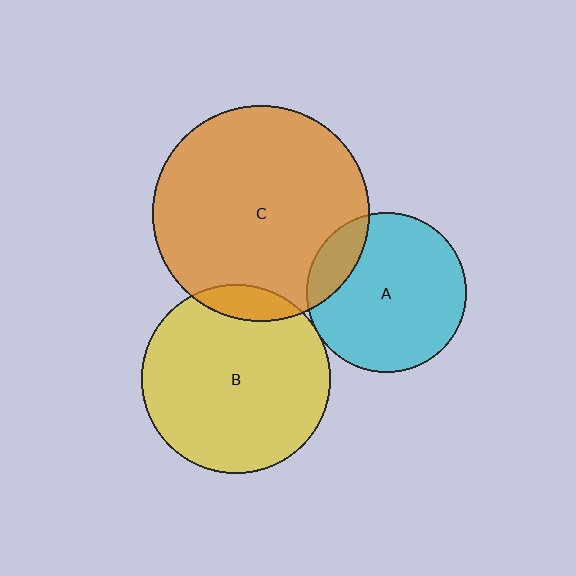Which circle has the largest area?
Circle C (orange).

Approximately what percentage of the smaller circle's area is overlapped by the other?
Approximately 5%.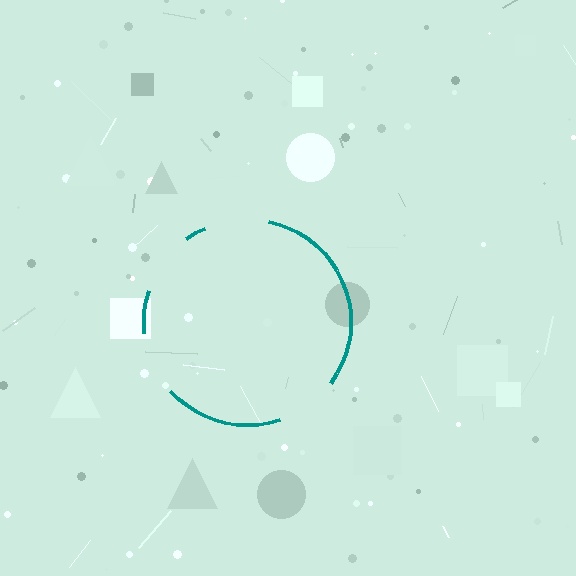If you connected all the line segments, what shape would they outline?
They would outline a circle.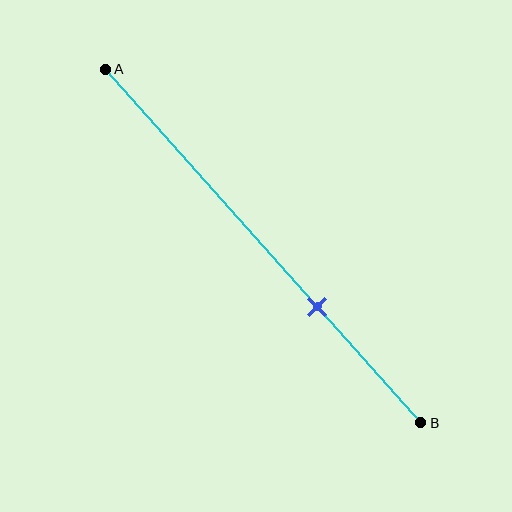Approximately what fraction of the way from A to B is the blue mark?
The blue mark is approximately 65% of the way from A to B.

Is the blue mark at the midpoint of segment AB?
No, the mark is at about 65% from A, not at the 50% midpoint.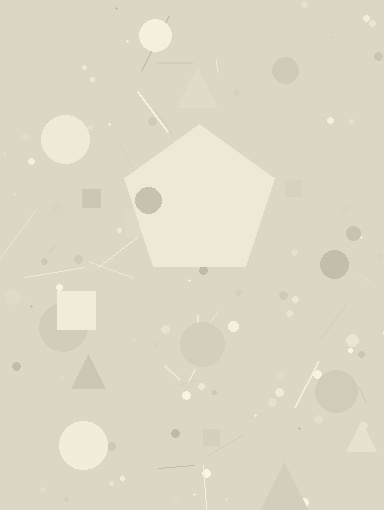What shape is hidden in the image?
A pentagon is hidden in the image.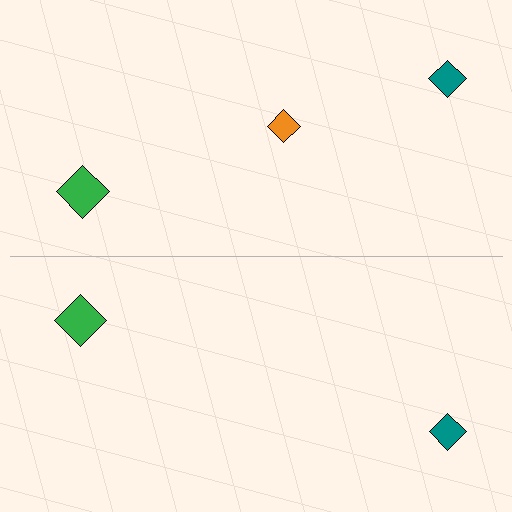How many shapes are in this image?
There are 5 shapes in this image.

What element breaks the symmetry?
A orange diamond is missing from the bottom side.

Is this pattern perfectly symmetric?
No, the pattern is not perfectly symmetric. A orange diamond is missing from the bottom side.